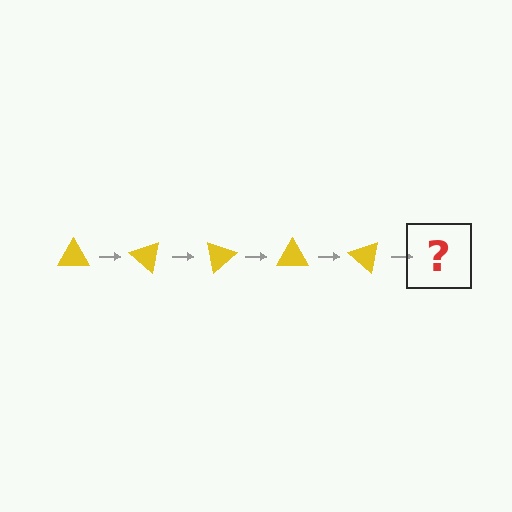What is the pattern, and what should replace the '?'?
The pattern is that the triangle rotates 40 degrees each step. The '?' should be a yellow triangle rotated 200 degrees.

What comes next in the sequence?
The next element should be a yellow triangle rotated 200 degrees.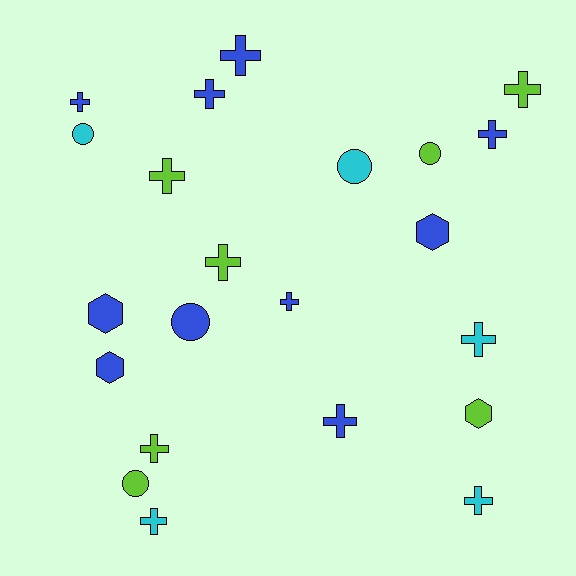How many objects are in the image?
There are 22 objects.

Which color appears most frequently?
Blue, with 10 objects.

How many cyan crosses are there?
There are 3 cyan crosses.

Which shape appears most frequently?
Cross, with 13 objects.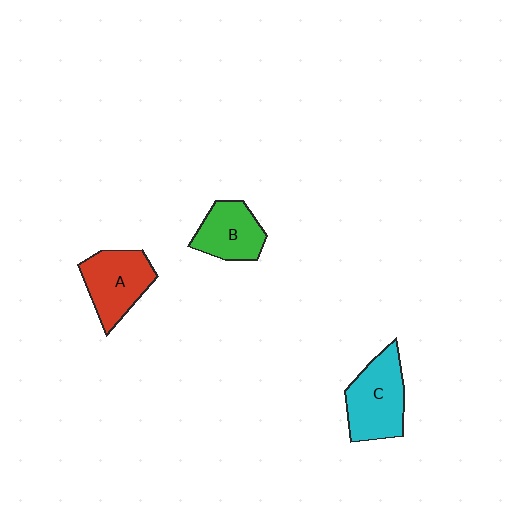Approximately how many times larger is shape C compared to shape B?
Approximately 1.3 times.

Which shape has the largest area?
Shape C (cyan).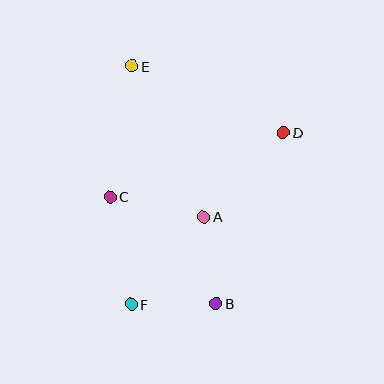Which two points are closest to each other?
Points B and F are closest to each other.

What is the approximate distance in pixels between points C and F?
The distance between C and F is approximately 110 pixels.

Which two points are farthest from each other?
Points B and E are farthest from each other.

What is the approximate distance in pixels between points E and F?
The distance between E and F is approximately 238 pixels.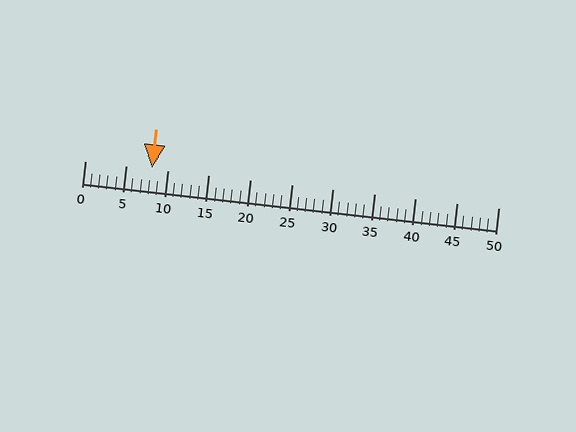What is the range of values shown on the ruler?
The ruler shows values from 0 to 50.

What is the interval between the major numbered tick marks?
The major tick marks are spaced 5 units apart.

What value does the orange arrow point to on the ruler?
The orange arrow points to approximately 8.